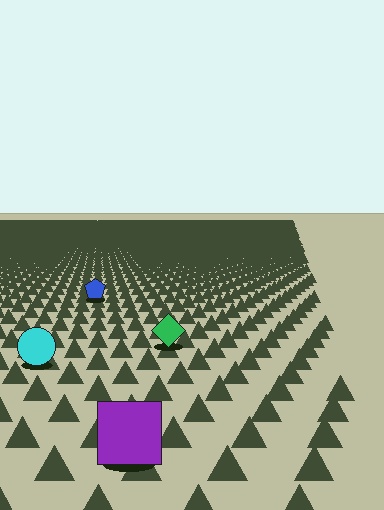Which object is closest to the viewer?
The purple square is closest. The texture marks near it are larger and more spread out.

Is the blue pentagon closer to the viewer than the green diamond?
No. The green diamond is closer — you can tell from the texture gradient: the ground texture is coarser near it.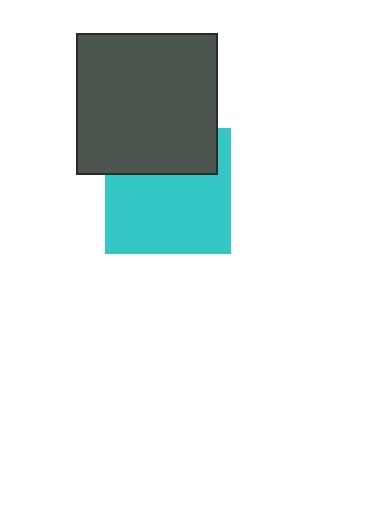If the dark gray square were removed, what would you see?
You would see the complete cyan square.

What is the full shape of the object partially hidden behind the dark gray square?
The partially hidden object is a cyan square.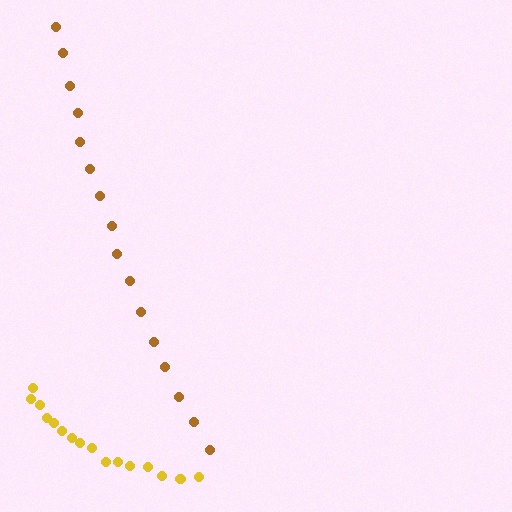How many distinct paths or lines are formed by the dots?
There are 2 distinct paths.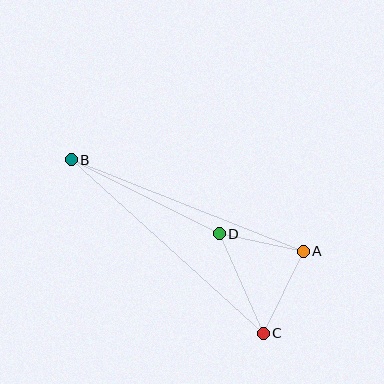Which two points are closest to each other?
Points A and D are closest to each other.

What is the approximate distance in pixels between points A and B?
The distance between A and B is approximately 249 pixels.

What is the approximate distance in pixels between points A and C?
The distance between A and C is approximately 91 pixels.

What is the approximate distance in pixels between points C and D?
The distance between C and D is approximately 109 pixels.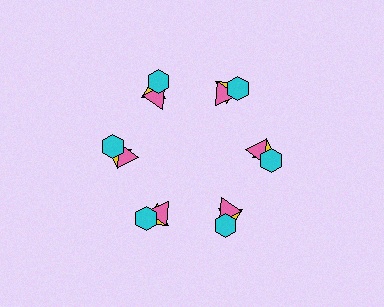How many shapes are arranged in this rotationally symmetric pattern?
There are 18 shapes, arranged in 6 groups of 3.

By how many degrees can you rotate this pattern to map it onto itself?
The pattern maps onto itself every 60 degrees of rotation.